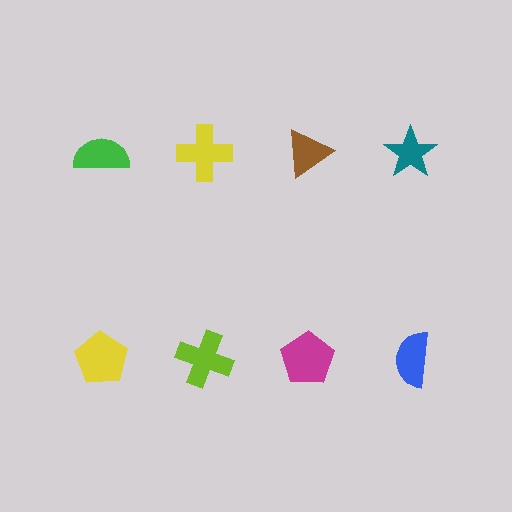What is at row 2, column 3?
A magenta pentagon.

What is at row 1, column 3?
A brown triangle.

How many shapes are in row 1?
4 shapes.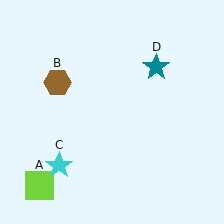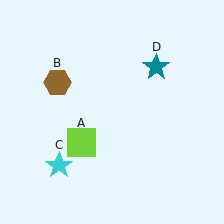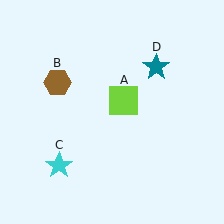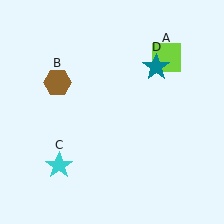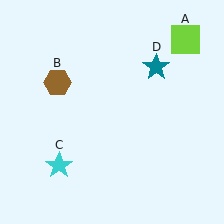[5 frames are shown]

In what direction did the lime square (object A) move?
The lime square (object A) moved up and to the right.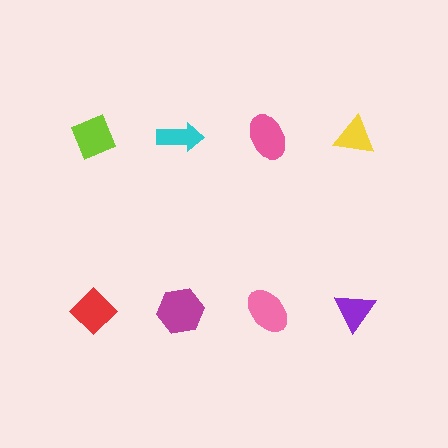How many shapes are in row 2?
4 shapes.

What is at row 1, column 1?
A lime diamond.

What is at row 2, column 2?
A magenta hexagon.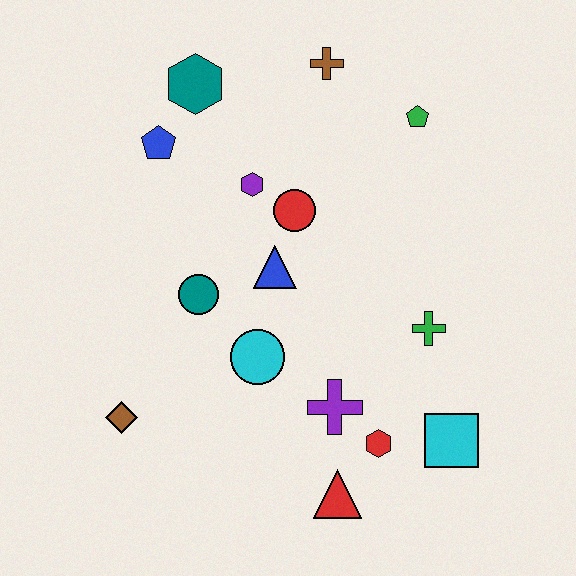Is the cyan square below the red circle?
Yes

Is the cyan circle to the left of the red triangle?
Yes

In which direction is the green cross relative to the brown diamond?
The green cross is to the right of the brown diamond.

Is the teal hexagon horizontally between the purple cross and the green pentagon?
No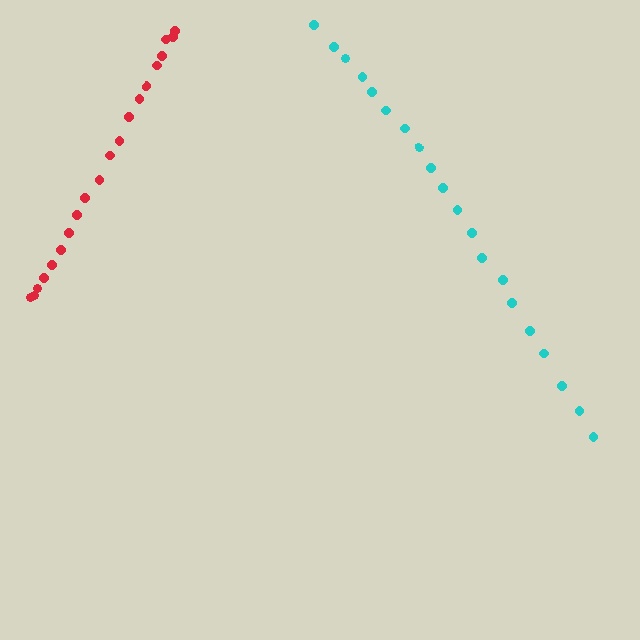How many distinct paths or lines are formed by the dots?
There are 2 distinct paths.